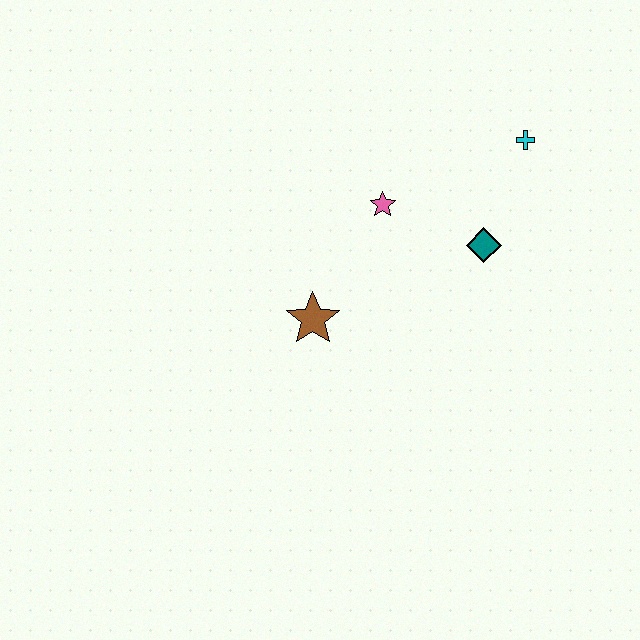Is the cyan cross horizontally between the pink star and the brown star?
No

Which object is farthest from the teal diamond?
The brown star is farthest from the teal diamond.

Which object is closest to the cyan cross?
The teal diamond is closest to the cyan cross.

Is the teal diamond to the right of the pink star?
Yes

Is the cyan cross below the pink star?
No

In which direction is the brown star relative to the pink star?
The brown star is below the pink star.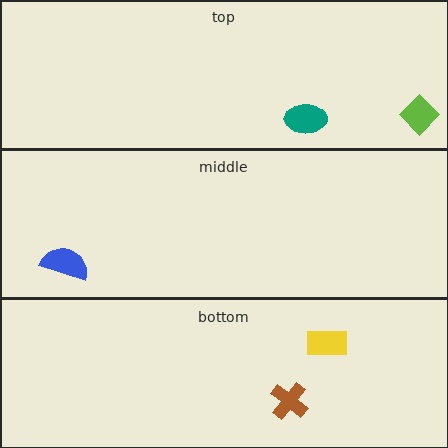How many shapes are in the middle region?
1.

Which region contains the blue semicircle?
The middle region.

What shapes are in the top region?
The teal ellipse, the lime diamond.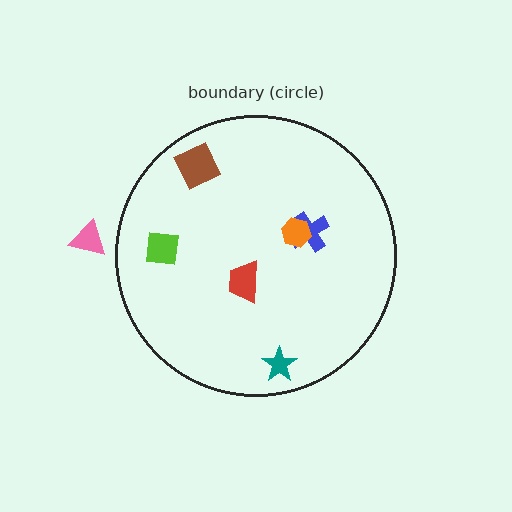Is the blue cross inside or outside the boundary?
Inside.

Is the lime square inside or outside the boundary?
Inside.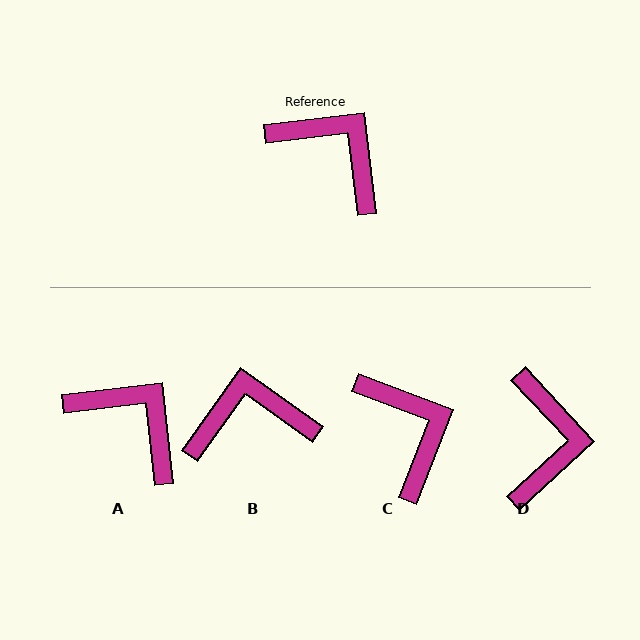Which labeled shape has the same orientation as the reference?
A.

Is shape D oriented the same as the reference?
No, it is off by about 53 degrees.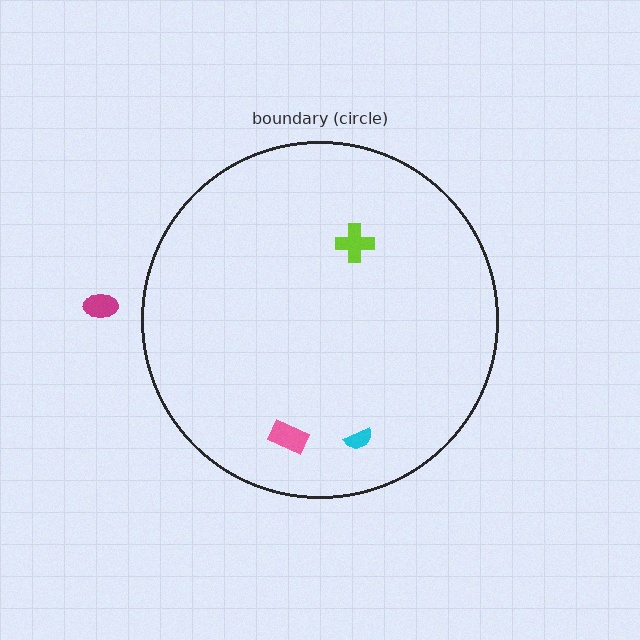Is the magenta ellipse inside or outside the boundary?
Outside.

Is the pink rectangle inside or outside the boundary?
Inside.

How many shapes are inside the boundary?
3 inside, 1 outside.